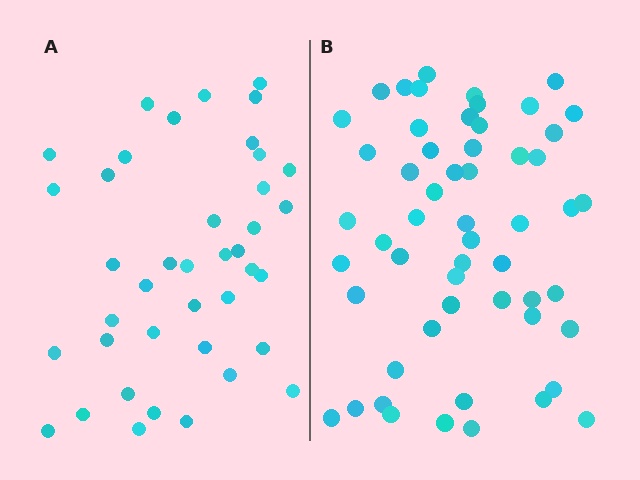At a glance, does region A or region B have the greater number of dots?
Region B (the right region) has more dots.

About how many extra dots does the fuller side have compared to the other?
Region B has approximately 15 more dots than region A.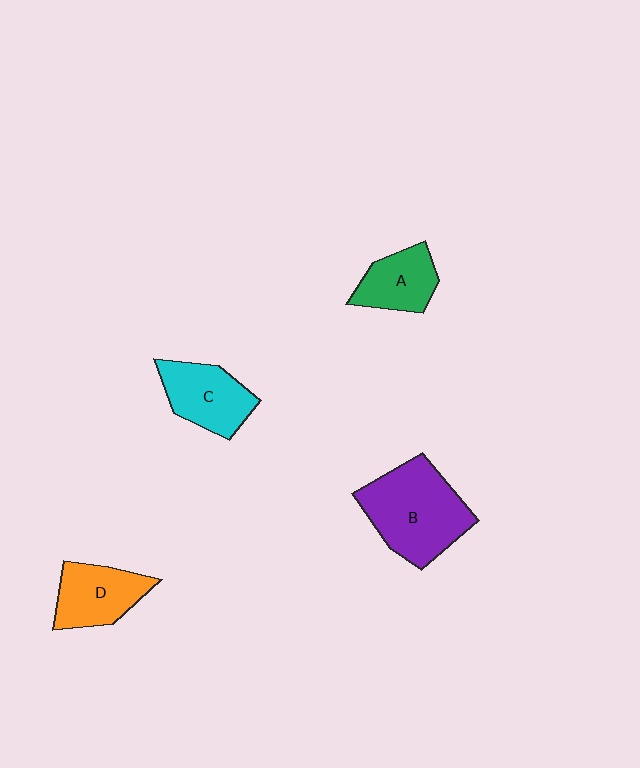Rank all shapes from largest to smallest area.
From largest to smallest: B (purple), C (cyan), D (orange), A (green).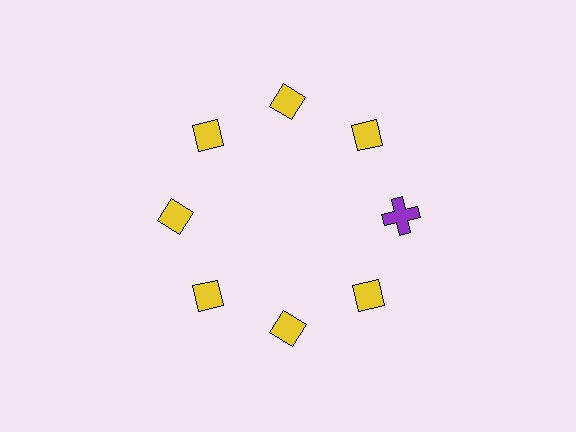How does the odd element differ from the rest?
It differs in both color (purple instead of yellow) and shape (cross instead of diamond).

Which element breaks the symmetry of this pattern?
The purple cross at roughly the 3 o'clock position breaks the symmetry. All other shapes are yellow diamonds.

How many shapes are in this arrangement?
There are 8 shapes arranged in a ring pattern.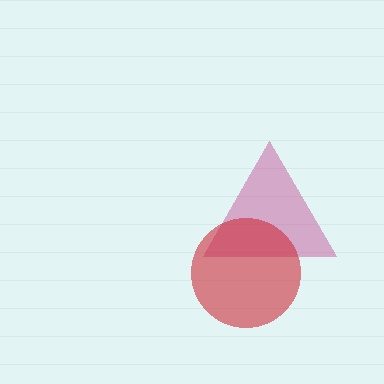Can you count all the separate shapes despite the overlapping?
Yes, there are 2 separate shapes.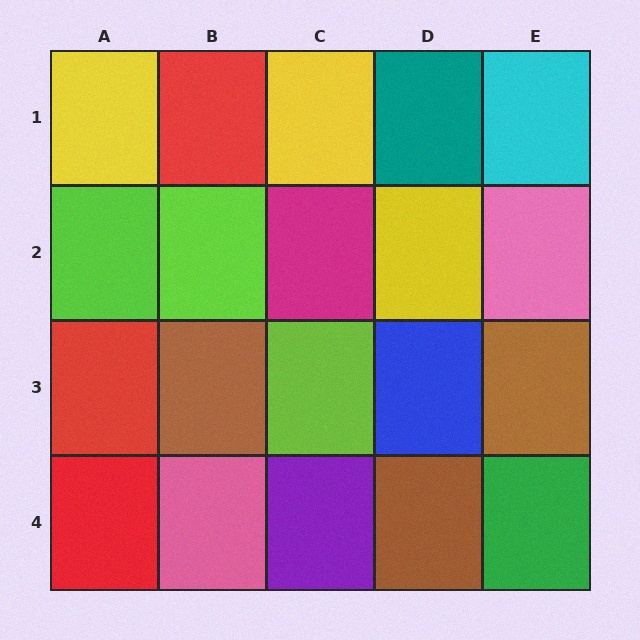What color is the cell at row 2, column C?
Magenta.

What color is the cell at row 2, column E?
Pink.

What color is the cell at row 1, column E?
Cyan.